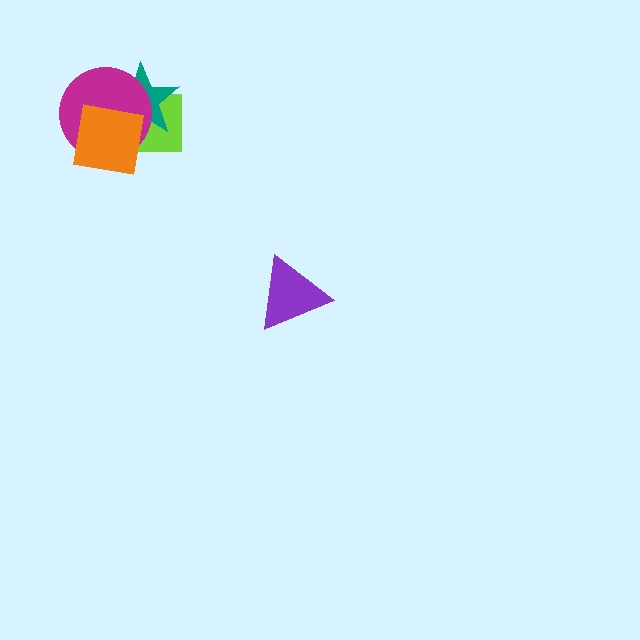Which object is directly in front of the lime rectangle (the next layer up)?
The teal star is directly in front of the lime rectangle.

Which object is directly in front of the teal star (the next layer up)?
The magenta circle is directly in front of the teal star.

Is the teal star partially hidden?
Yes, it is partially covered by another shape.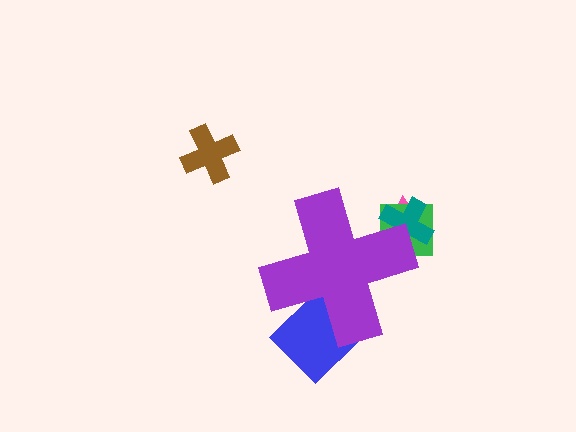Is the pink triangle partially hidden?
Yes, the pink triangle is partially hidden behind the purple cross.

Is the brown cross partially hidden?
No, the brown cross is fully visible.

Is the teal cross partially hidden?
Yes, the teal cross is partially hidden behind the purple cross.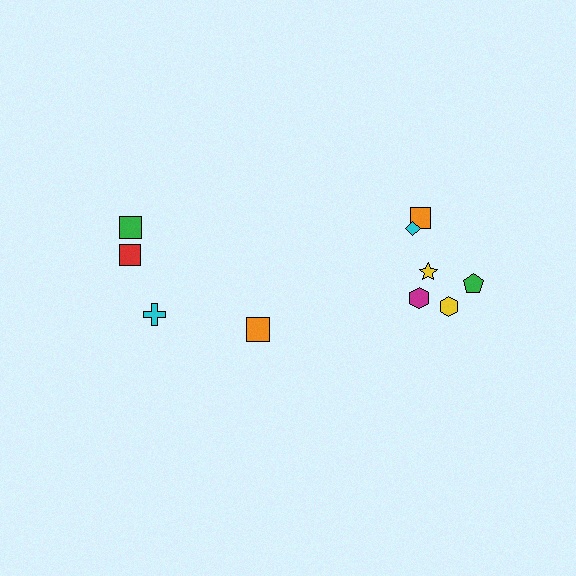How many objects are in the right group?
There are 6 objects.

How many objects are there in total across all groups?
There are 10 objects.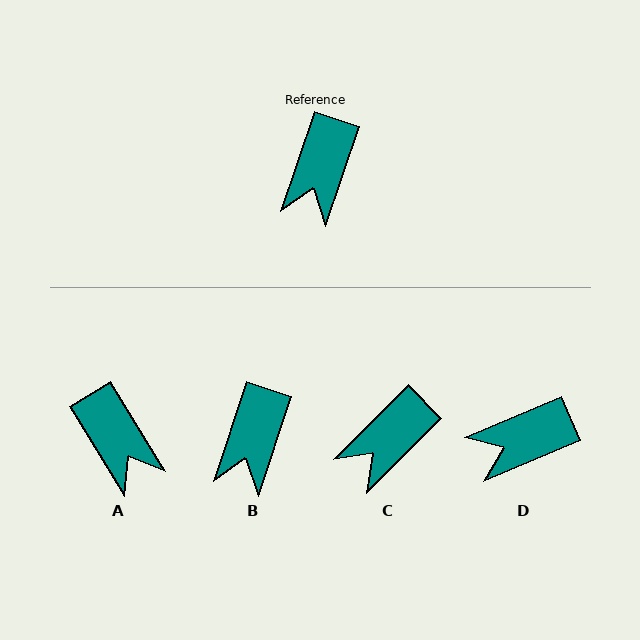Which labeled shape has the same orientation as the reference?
B.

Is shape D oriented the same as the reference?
No, it is off by about 48 degrees.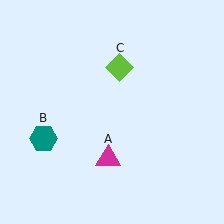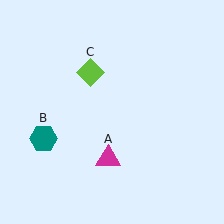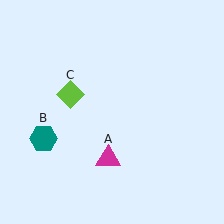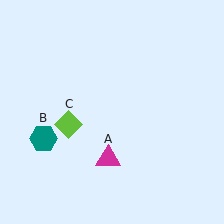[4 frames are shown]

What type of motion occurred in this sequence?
The lime diamond (object C) rotated counterclockwise around the center of the scene.